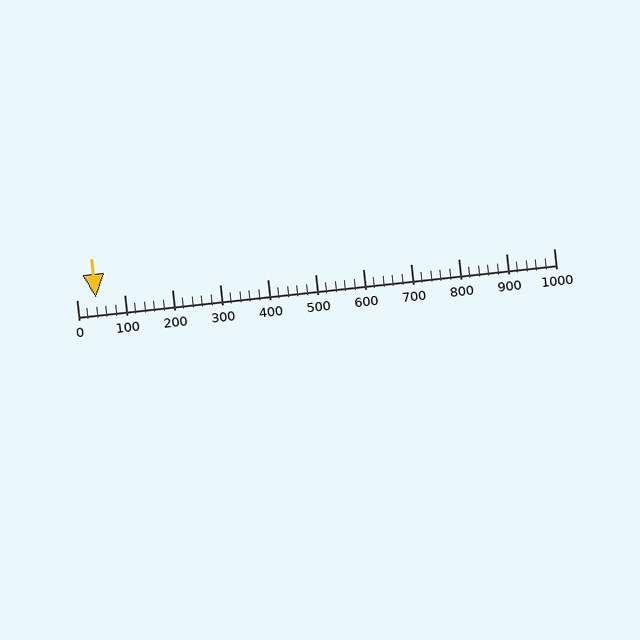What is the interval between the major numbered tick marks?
The major tick marks are spaced 100 units apart.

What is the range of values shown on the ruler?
The ruler shows values from 0 to 1000.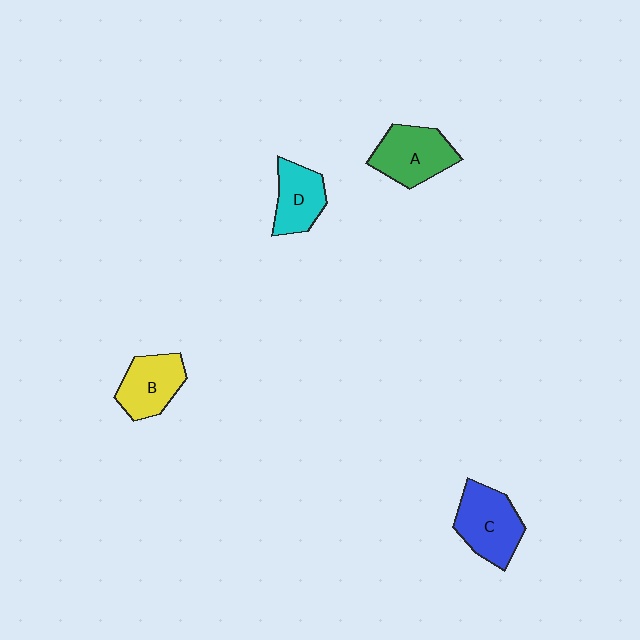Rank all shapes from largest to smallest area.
From largest to smallest: C (blue), A (green), B (yellow), D (cyan).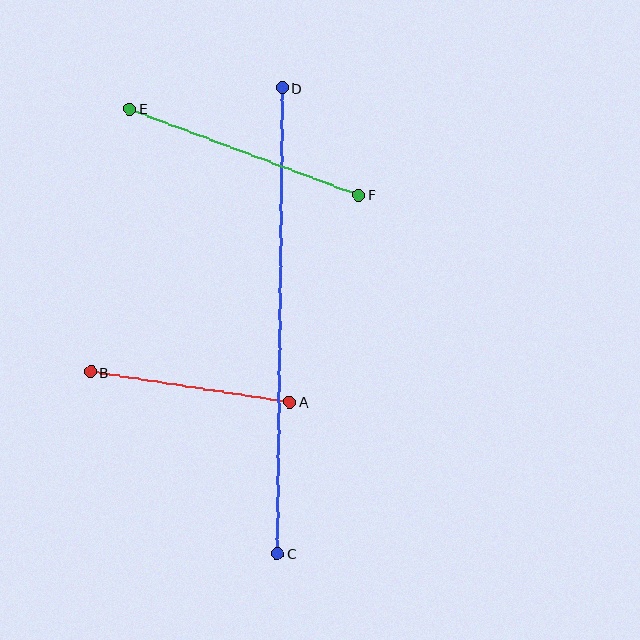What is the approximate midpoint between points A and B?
The midpoint is at approximately (190, 387) pixels.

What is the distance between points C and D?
The distance is approximately 466 pixels.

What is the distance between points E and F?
The distance is approximately 245 pixels.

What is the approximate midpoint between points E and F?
The midpoint is at approximately (244, 152) pixels.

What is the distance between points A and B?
The distance is approximately 202 pixels.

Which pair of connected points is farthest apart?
Points C and D are farthest apart.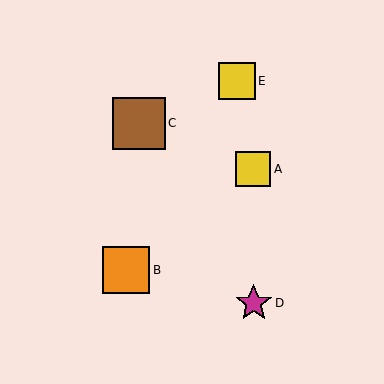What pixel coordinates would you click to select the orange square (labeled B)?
Click at (126, 270) to select the orange square B.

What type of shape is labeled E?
Shape E is a yellow square.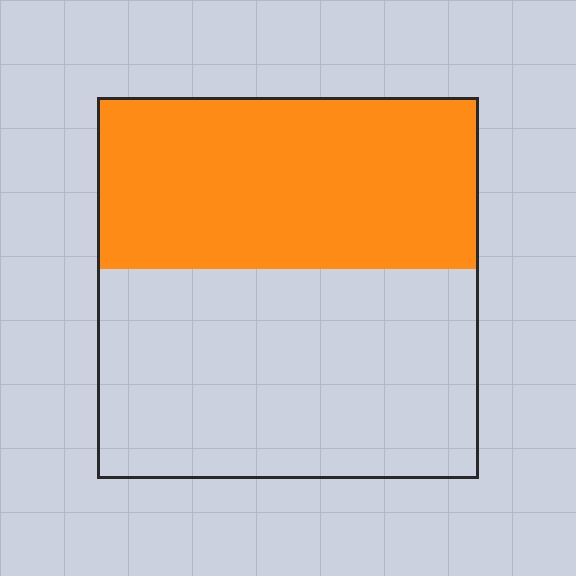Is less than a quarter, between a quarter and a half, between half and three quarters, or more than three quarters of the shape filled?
Between a quarter and a half.